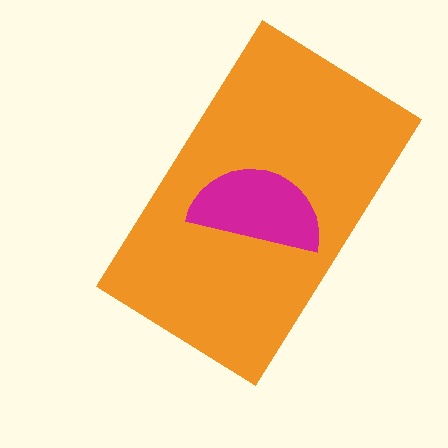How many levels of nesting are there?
2.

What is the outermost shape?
The orange rectangle.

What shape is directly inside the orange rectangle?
The magenta semicircle.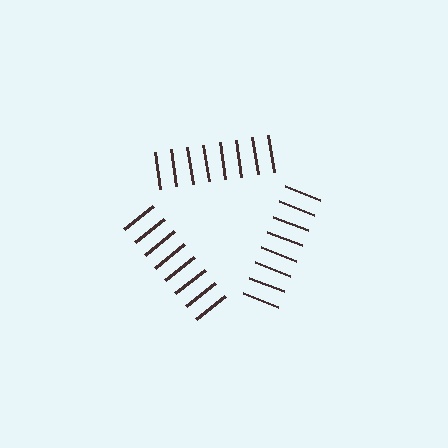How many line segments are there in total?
24 — 8 along each of the 3 edges.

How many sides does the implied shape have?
3 sides — the line-ends trace a triangle.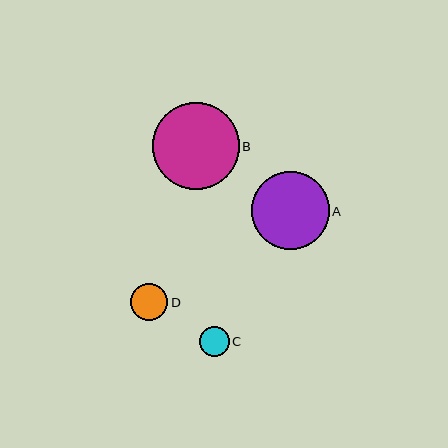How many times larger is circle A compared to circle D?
Circle A is approximately 2.1 times the size of circle D.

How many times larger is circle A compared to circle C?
Circle A is approximately 2.6 times the size of circle C.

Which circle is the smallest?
Circle C is the smallest with a size of approximately 30 pixels.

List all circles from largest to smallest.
From largest to smallest: B, A, D, C.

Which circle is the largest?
Circle B is the largest with a size of approximately 87 pixels.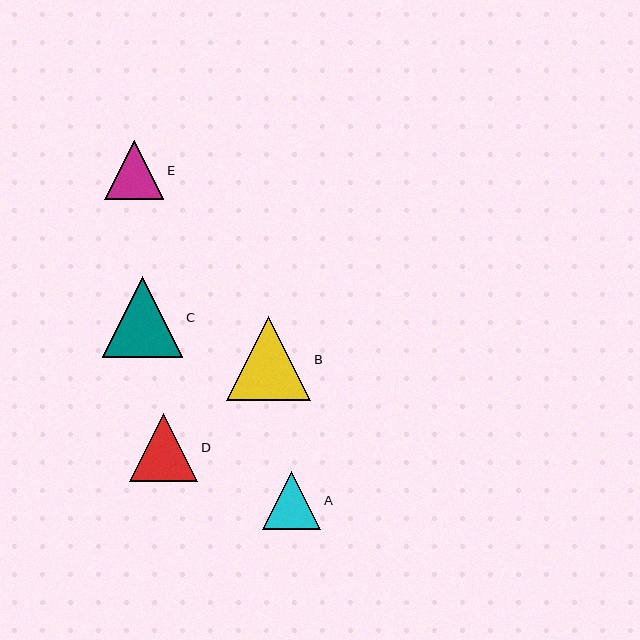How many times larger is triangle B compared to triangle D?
Triangle B is approximately 1.2 times the size of triangle D.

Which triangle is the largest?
Triangle B is the largest with a size of approximately 84 pixels.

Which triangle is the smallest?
Triangle A is the smallest with a size of approximately 58 pixels.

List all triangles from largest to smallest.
From largest to smallest: B, C, D, E, A.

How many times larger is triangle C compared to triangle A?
Triangle C is approximately 1.4 times the size of triangle A.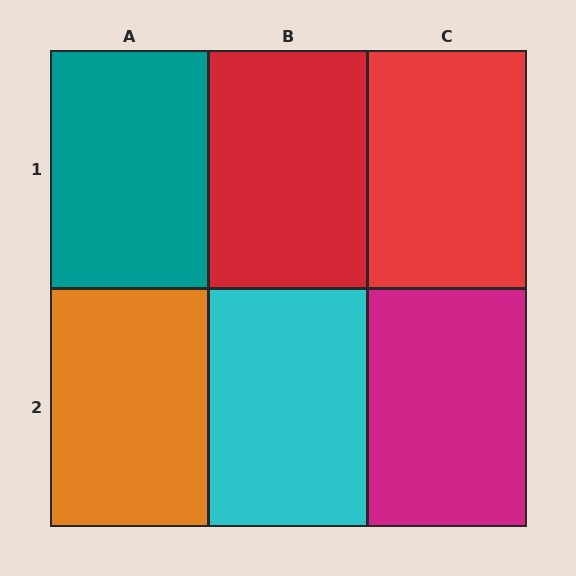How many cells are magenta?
1 cell is magenta.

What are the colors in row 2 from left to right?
Orange, cyan, magenta.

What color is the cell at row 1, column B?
Red.